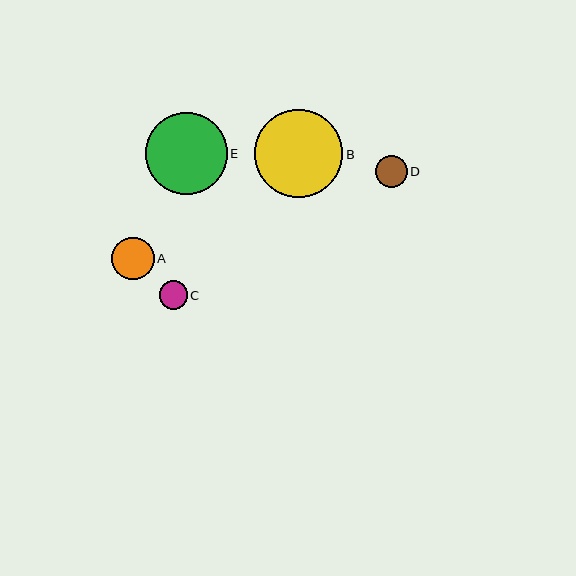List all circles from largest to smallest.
From largest to smallest: B, E, A, D, C.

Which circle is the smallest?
Circle C is the smallest with a size of approximately 28 pixels.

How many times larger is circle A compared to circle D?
Circle A is approximately 1.3 times the size of circle D.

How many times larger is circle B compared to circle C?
Circle B is approximately 3.1 times the size of circle C.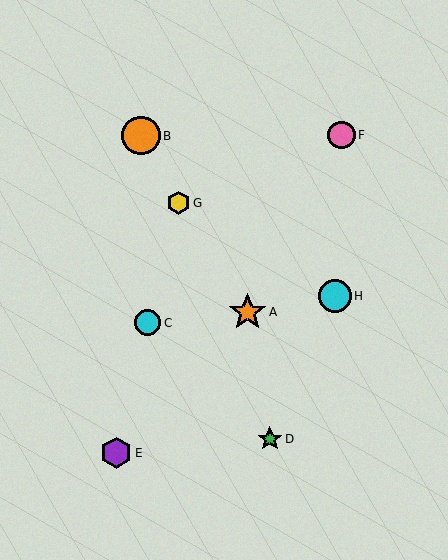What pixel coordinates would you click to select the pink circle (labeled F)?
Click at (341, 135) to select the pink circle F.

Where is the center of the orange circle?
The center of the orange circle is at (141, 136).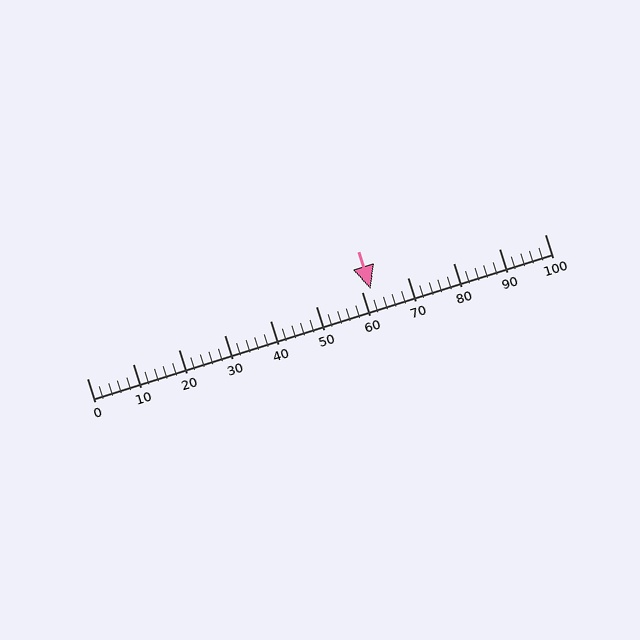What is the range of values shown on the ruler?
The ruler shows values from 0 to 100.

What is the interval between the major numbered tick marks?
The major tick marks are spaced 10 units apart.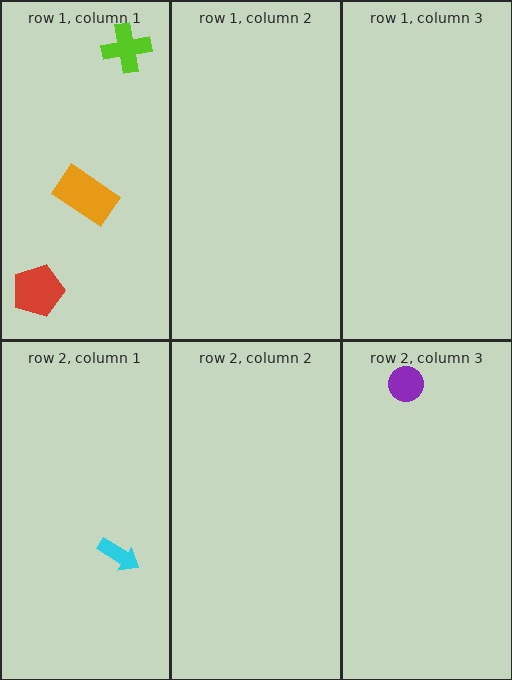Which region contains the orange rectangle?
The row 1, column 1 region.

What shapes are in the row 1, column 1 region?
The red pentagon, the lime cross, the orange rectangle.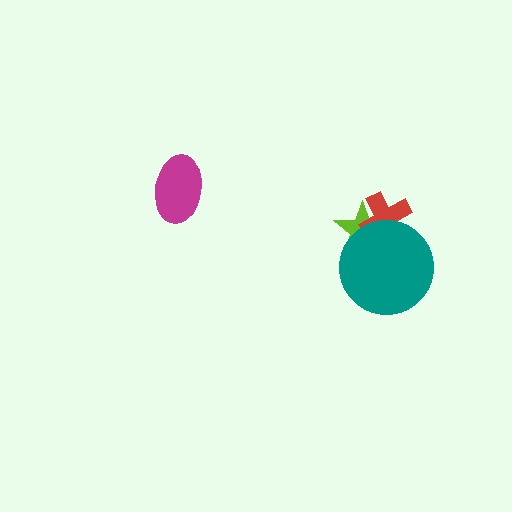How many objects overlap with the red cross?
2 objects overlap with the red cross.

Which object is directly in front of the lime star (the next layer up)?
The red cross is directly in front of the lime star.